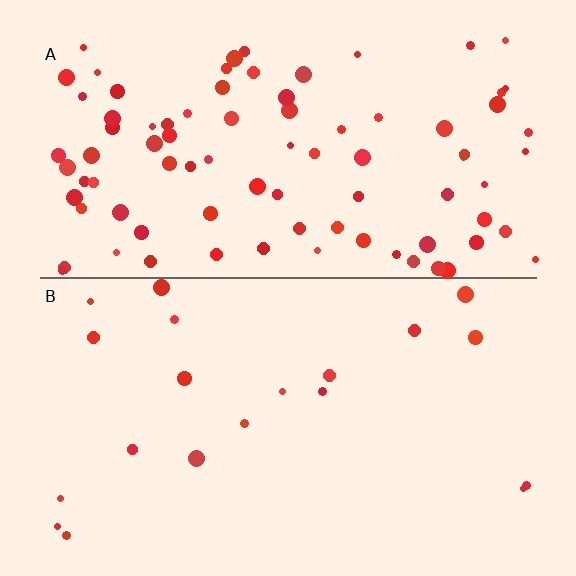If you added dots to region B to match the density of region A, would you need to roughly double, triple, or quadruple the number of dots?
Approximately quadruple.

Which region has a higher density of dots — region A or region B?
A (the top).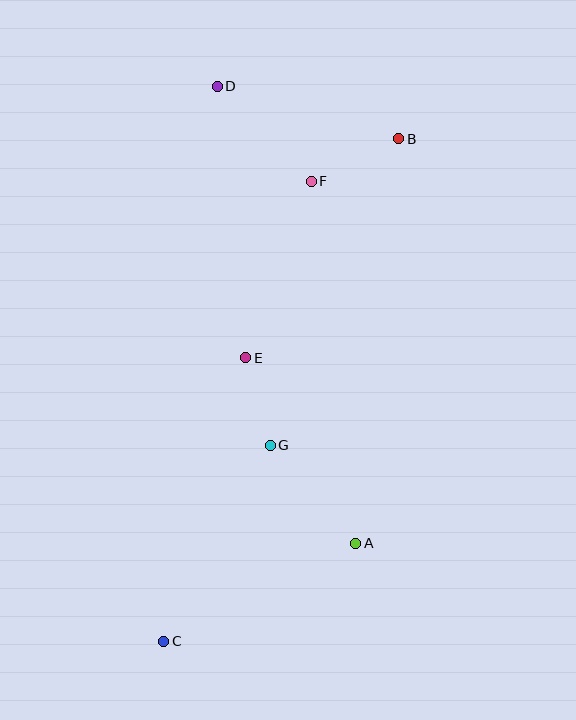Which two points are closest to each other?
Points E and G are closest to each other.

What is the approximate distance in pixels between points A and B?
The distance between A and B is approximately 407 pixels.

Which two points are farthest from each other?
Points C and D are farthest from each other.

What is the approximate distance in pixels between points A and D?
The distance between A and D is approximately 478 pixels.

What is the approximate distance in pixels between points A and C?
The distance between A and C is approximately 216 pixels.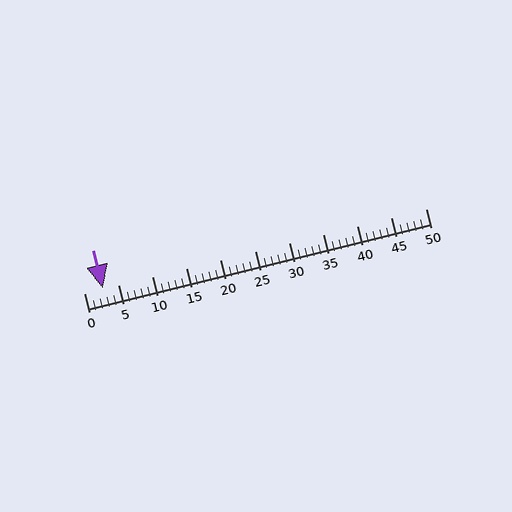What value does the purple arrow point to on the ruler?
The purple arrow points to approximately 3.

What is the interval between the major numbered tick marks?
The major tick marks are spaced 5 units apart.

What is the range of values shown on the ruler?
The ruler shows values from 0 to 50.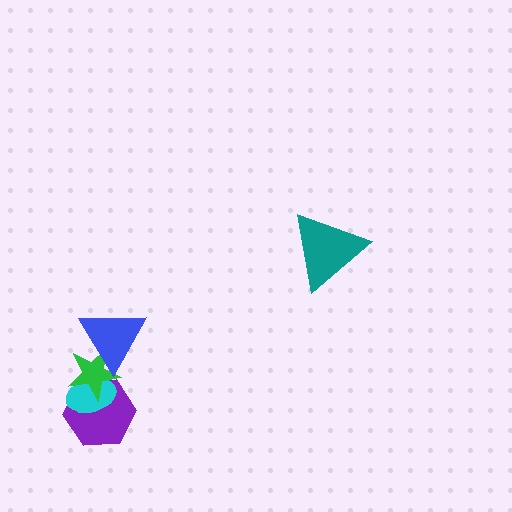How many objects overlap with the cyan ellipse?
2 objects overlap with the cyan ellipse.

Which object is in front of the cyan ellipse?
The green star is in front of the cyan ellipse.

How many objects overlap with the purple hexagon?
2 objects overlap with the purple hexagon.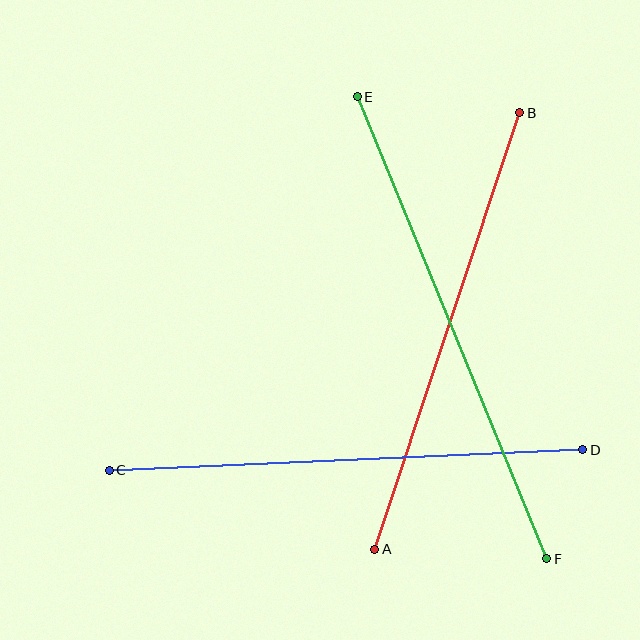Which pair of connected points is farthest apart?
Points E and F are farthest apart.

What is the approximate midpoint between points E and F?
The midpoint is at approximately (452, 328) pixels.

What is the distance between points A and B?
The distance is approximately 460 pixels.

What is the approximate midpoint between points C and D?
The midpoint is at approximately (346, 460) pixels.